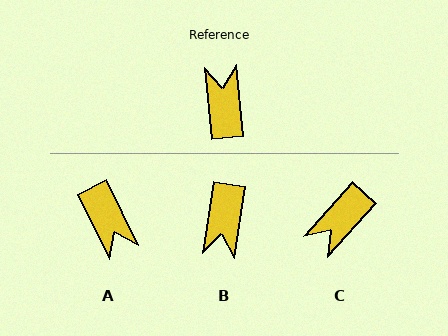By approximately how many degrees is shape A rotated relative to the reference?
Approximately 159 degrees clockwise.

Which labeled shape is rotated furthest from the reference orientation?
B, about 166 degrees away.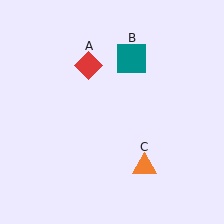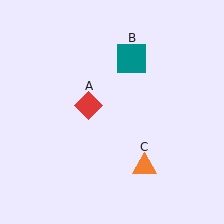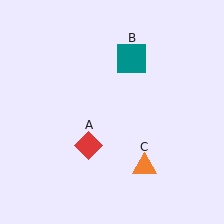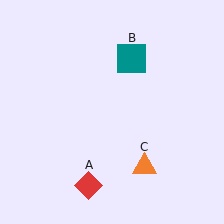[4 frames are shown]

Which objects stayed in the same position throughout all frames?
Teal square (object B) and orange triangle (object C) remained stationary.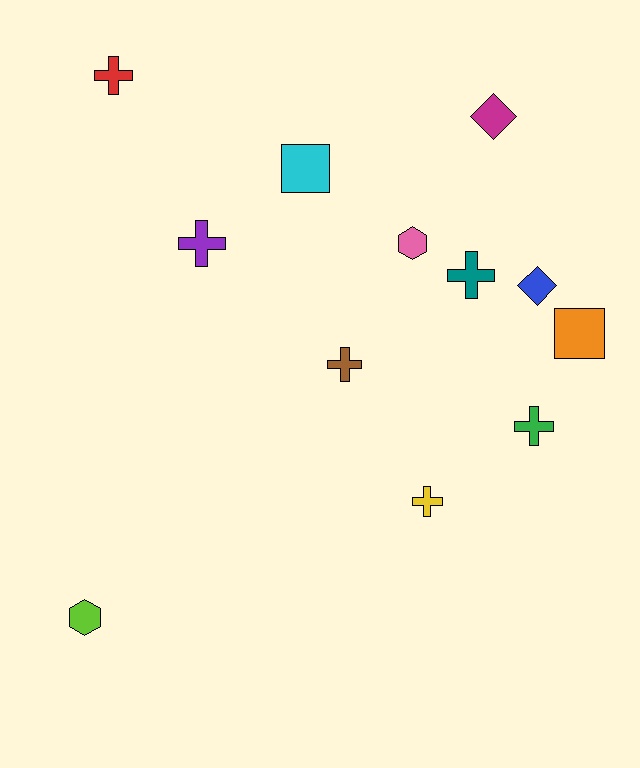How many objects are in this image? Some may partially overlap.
There are 12 objects.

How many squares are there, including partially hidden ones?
There are 2 squares.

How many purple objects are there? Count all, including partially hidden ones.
There is 1 purple object.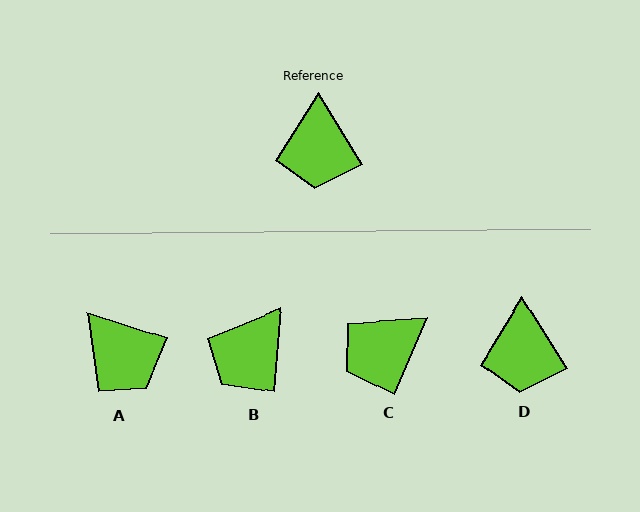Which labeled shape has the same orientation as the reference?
D.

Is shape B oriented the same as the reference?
No, it is off by about 36 degrees.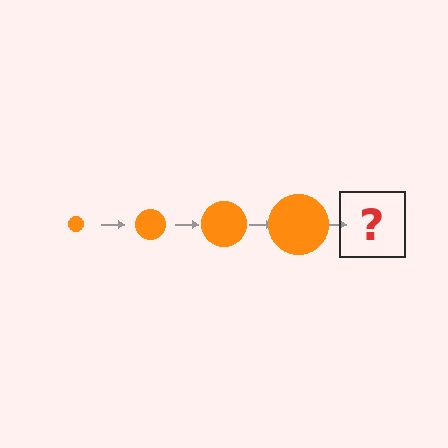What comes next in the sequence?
The next element should be an orange circle, larger than the previous one.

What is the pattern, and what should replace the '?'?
The pattern is that the circle gets progressively larger each step. The '?' should be an orange circle, larger than the previous one.